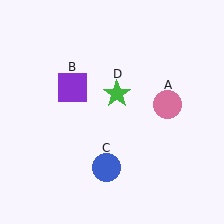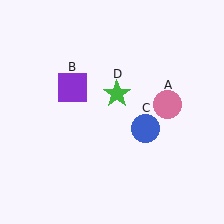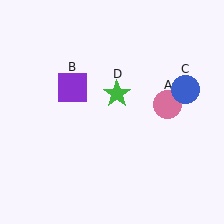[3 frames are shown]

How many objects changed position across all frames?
1 object changed position: blue circle (object C).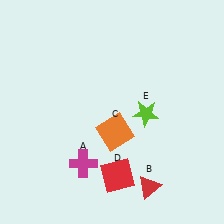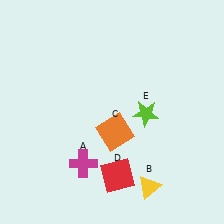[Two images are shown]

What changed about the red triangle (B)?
In Image 1, B is red. In Image 2, it changed to yellow.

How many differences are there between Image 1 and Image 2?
There is 1 difference between the two images.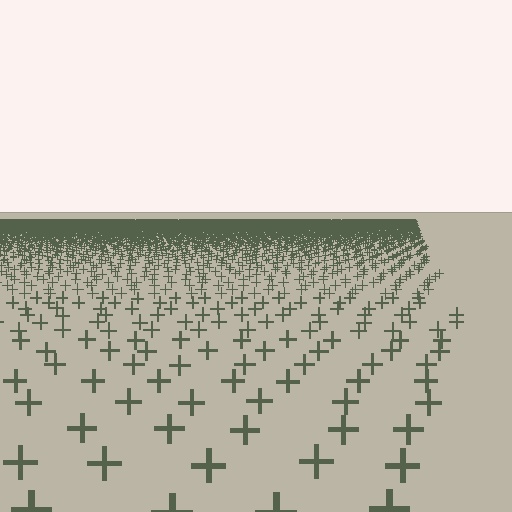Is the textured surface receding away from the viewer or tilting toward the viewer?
The surface is receding away from the viewer. Texture elements get smaller and denser toward the top.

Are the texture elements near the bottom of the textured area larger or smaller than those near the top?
Larger. Near the bottom, elements are closer to the viewer and appear at a bigger on-screen size.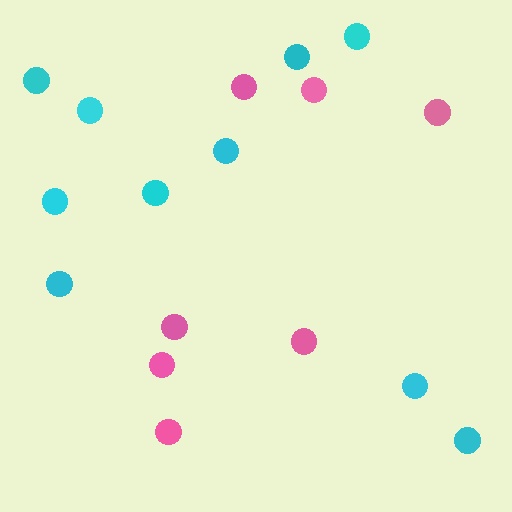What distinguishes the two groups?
There are 2 groups: one group of cyan circles (10) and one group of pink circles (7).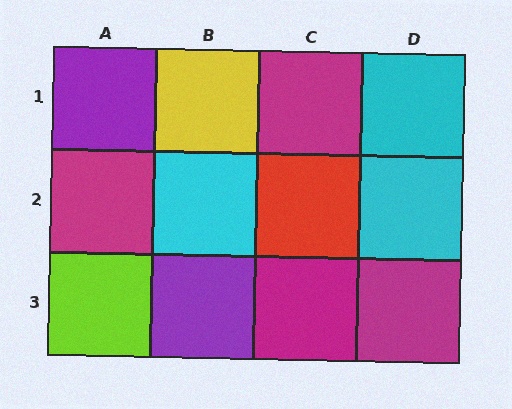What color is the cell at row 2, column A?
Magenta.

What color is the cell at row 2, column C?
Red.